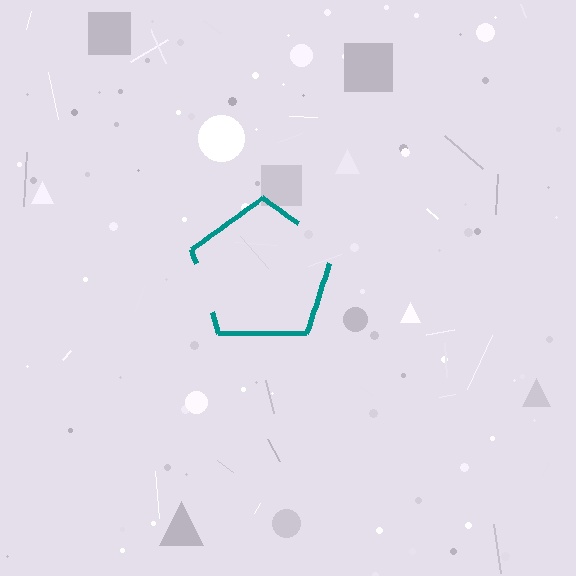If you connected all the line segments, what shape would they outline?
They would outline a pentagon.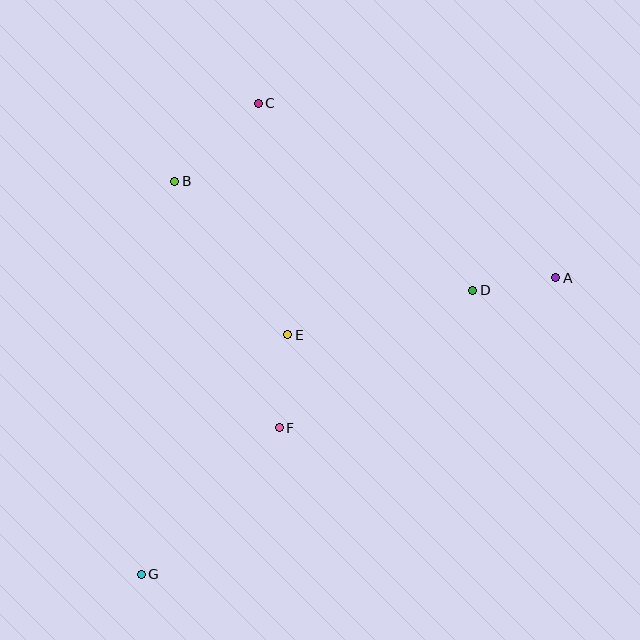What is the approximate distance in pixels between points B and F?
The distance between B and F is approximately 268 pixels.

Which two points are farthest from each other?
Points A and G are farthest from each other.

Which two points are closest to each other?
Points A and D are closest to each other.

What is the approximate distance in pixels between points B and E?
The distance between B and E is approximately 190 pixels.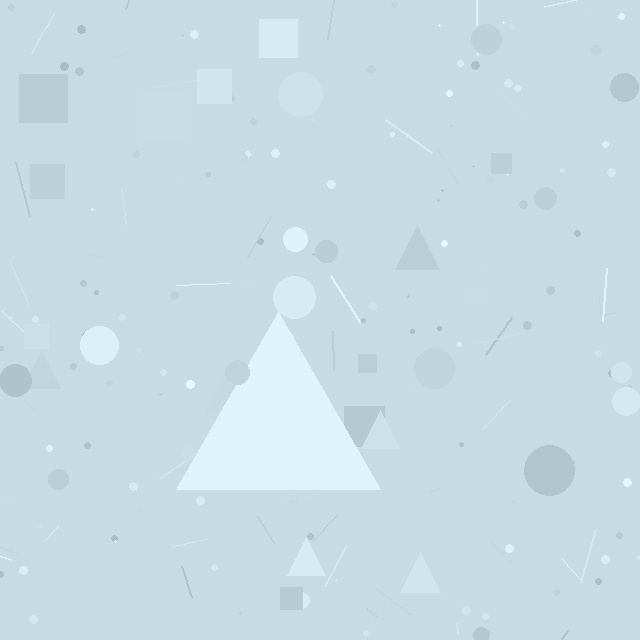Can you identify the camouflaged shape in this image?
The camouflaged shape is a triangle.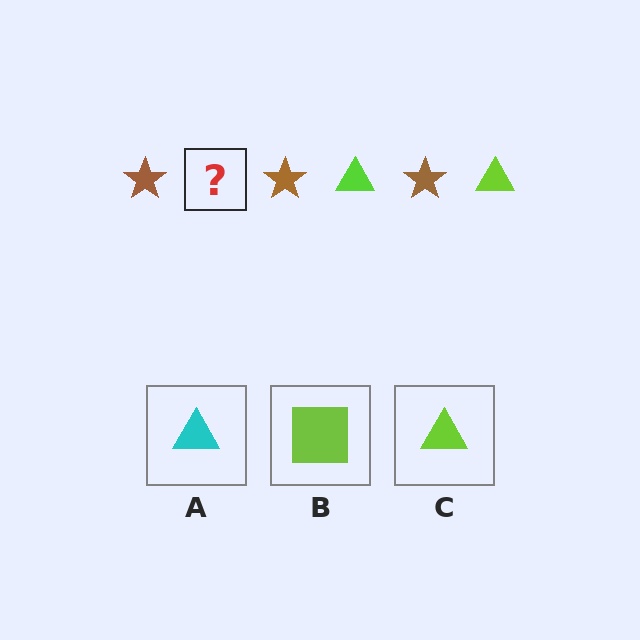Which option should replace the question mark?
Option C.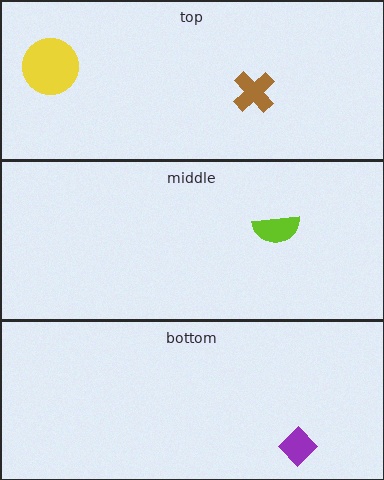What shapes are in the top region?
The brown cross, the yellow circle.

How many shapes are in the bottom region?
1.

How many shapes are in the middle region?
1.